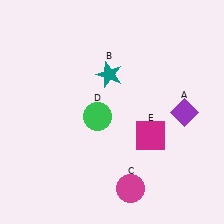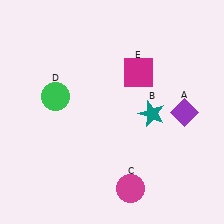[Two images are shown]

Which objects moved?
The objects that moved are: the teal star (B), the green circle (D), the magenta square (E).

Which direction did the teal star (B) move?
The teal star (B) moved right.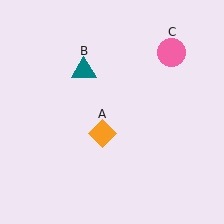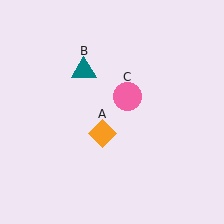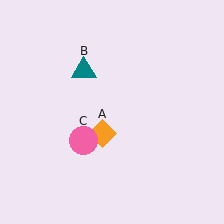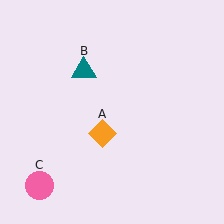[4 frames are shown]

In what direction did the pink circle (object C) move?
The pink circle (object C) moved down and to the left.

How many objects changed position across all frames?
1 object changed position: pink circle (object C).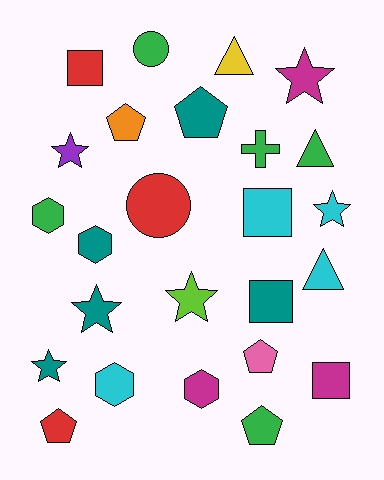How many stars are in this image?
There are 6 stars.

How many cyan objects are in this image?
There are 4 cyan objects.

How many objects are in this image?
There are 25 objects.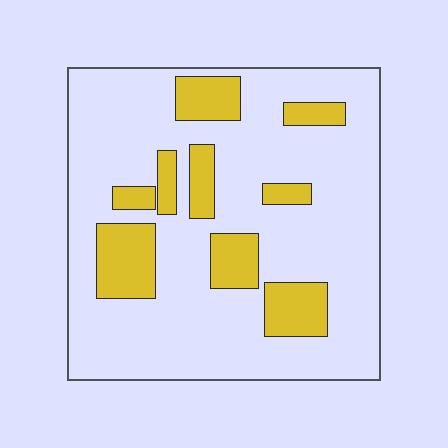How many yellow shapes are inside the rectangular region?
9.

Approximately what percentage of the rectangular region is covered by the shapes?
Approximately 20%.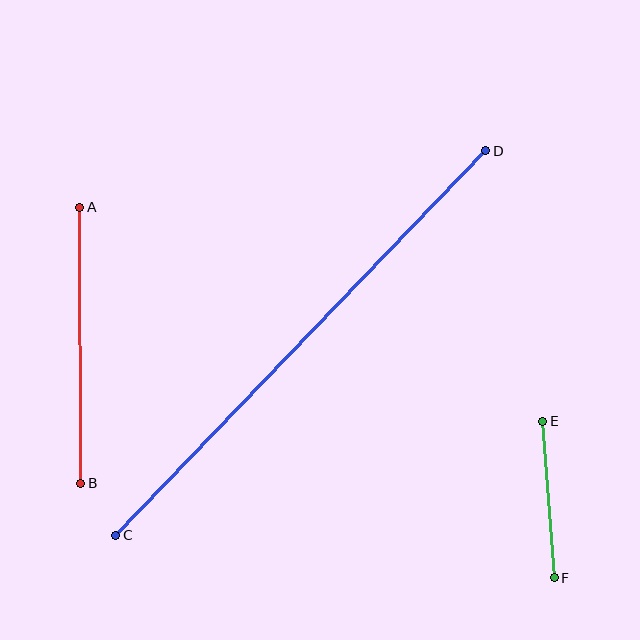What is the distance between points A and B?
The distance is approximately 276 pixels.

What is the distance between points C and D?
The distance is approximately 533 pixels.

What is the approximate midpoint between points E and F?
The midpoint is at approximately (549, 499) pixels.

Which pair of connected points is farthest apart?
Points C and D are farthest apart.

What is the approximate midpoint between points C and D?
The midpoint is at approximately (301, 343) pixels.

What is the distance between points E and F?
The distance is approximately 157 pixels.